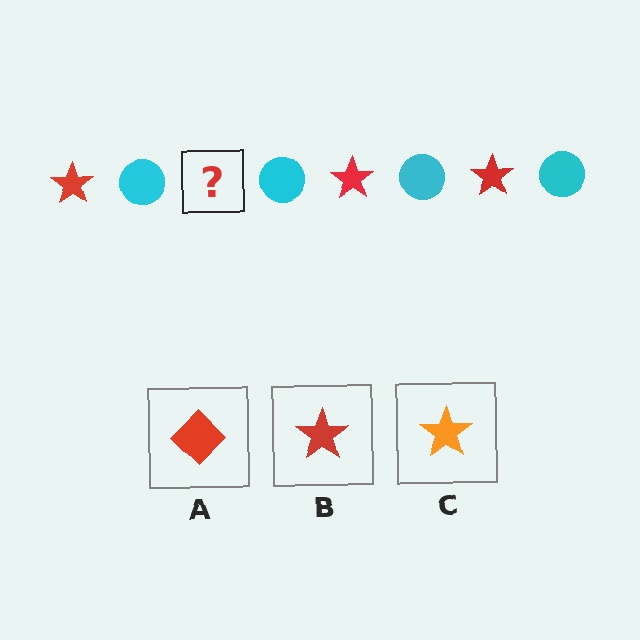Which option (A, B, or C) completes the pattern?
B.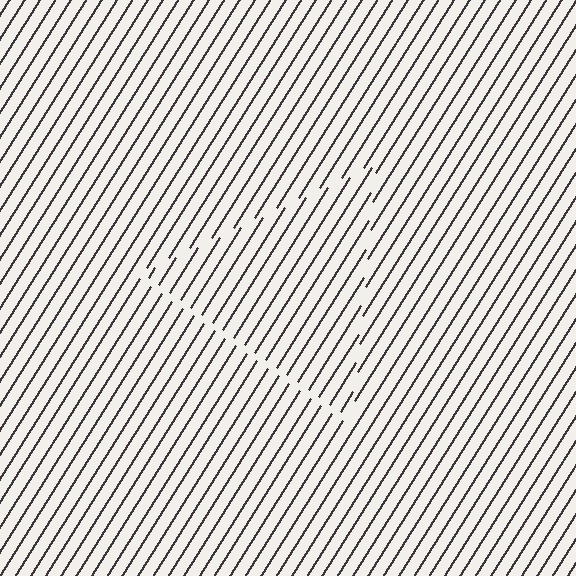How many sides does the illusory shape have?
3 sides — the line-ends trace a triangle.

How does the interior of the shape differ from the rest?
The interior of the shape contains the same grating, shifted by half a period — the contour is defined by the phase discontinuity where line-ends from the inner and outer gratings abut.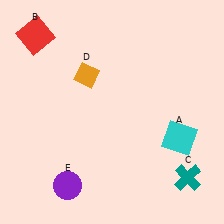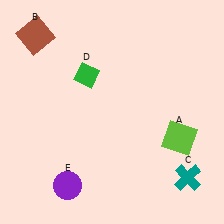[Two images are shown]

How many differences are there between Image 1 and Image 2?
There are 3 differences between the two images.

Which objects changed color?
A changed from cyan to lime. B changed from red to brown. D changed from orange to green.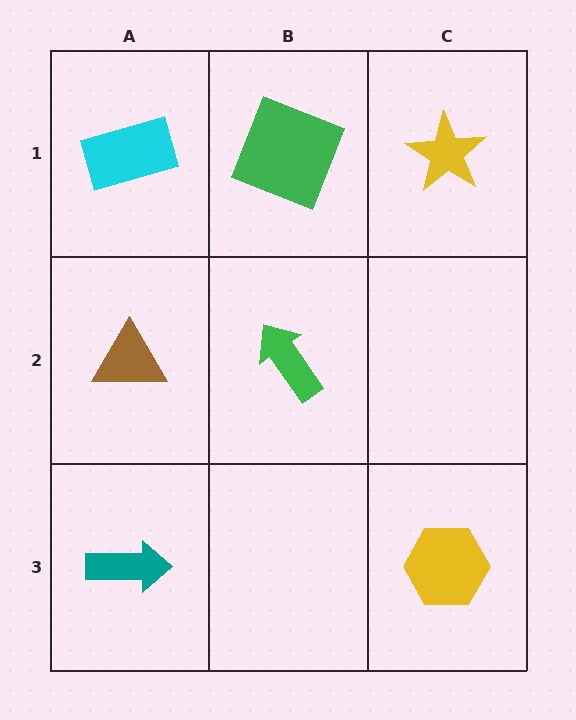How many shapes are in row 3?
2 shapes.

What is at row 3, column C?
A yellow hexagon.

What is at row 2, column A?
A brown triangle.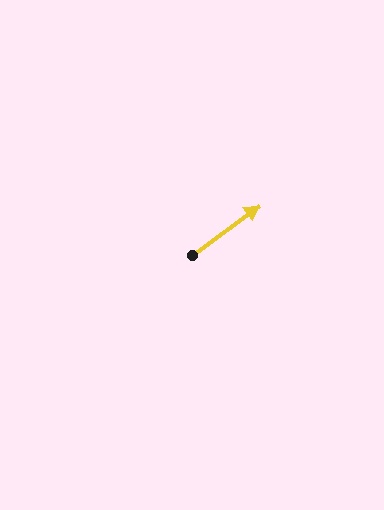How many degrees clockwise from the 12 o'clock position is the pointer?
Approximately 54 degrees.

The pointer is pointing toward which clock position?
Roughly 2 o'clock.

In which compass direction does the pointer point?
Northeast.